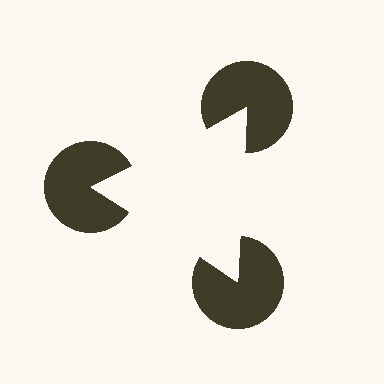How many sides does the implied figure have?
3 sides.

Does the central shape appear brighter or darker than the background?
It typically appears slightly brighter than the background, even though no actual brightness change is drawn.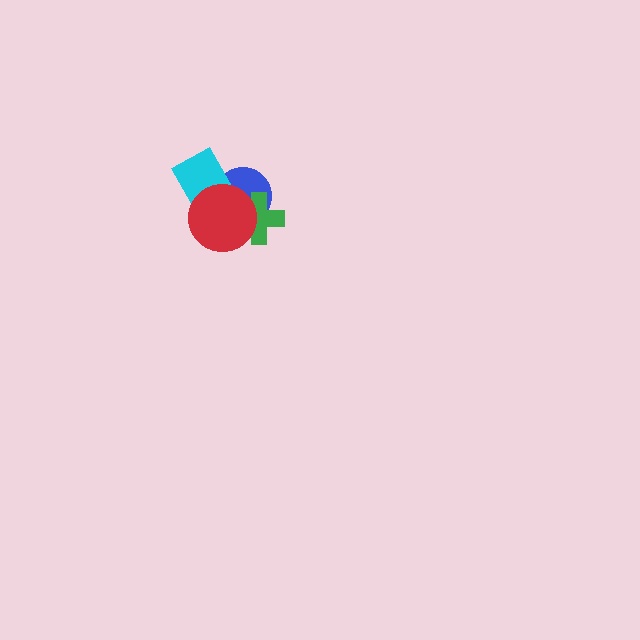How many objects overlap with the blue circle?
3 objects overlap with the blue circle.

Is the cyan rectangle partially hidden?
Yes, it is partially covered by another shape.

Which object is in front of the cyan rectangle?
The red circle is in front of the cyan rectangle.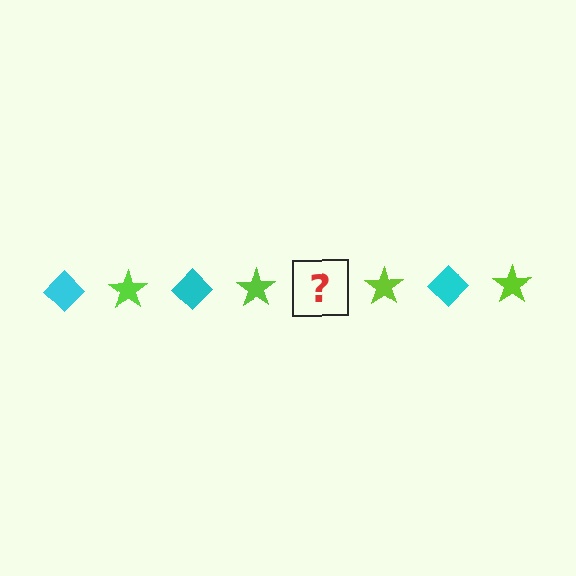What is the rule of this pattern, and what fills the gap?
The rule is that the pattern alternates between cyan diamond and lime star. The gap should be filled with a cyan diamond.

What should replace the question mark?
The question mark should be replaced with a cyan diamond.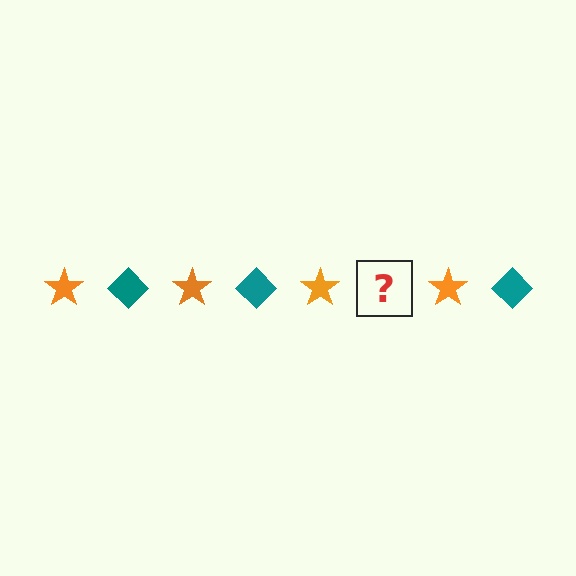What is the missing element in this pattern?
The missing element is a teal diamond.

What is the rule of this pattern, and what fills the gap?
The rule is that the pattern alternates between orange star and teal diamond. The gap should be filled with a teal diamond.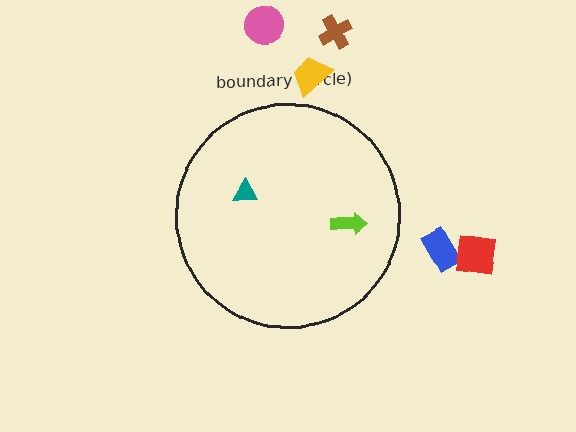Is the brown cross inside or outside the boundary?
Outside.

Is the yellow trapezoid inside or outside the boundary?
Outside.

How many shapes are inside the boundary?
2 inside, 5 outside.